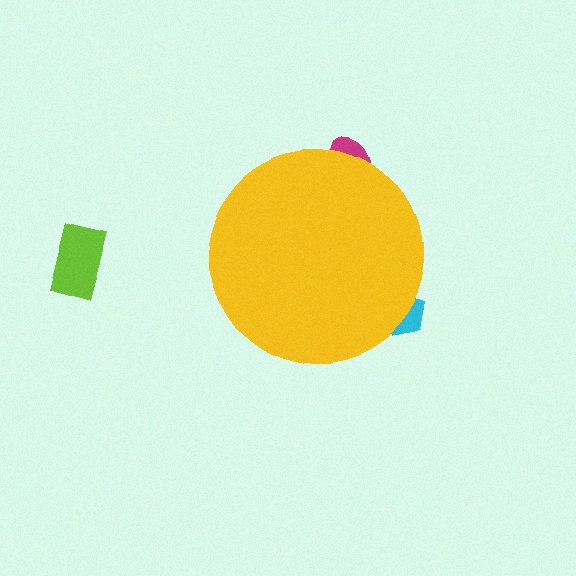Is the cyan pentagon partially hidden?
Yes, the cyan pentagon is partially hidden behind the yellow circle.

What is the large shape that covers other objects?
A yellow circle.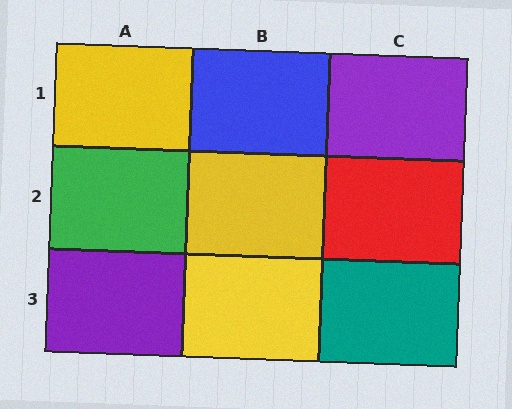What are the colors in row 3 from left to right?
Purple, yellow, teal.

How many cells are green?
1 cell is green.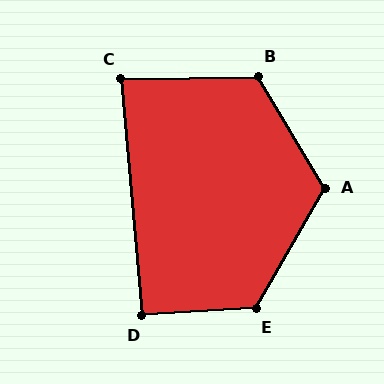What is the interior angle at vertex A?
Approximately 119 degrees (obtuse).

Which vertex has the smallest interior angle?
C, at approximately 86 degrees.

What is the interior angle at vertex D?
Approximately 92 degrees (approximately right).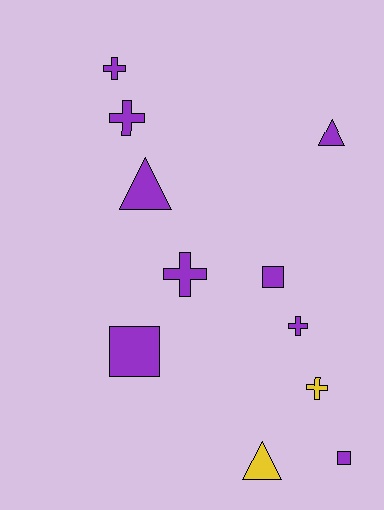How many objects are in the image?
There are 11 objects.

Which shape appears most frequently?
Cross, with 5 objects.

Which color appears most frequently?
Purple, with 9 objects.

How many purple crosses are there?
There are 4 purple crosses.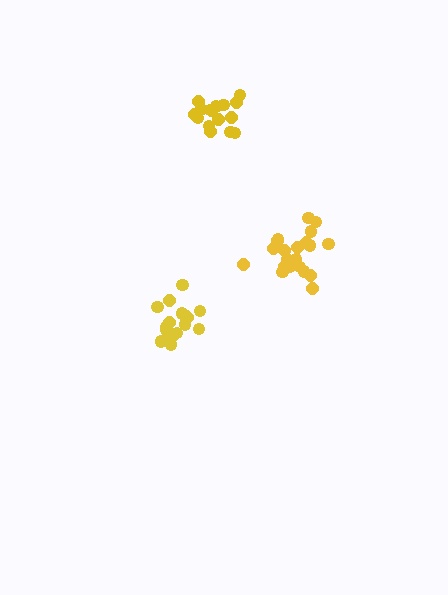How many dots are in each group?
Group 1: 17 dots, Group 2: 21 dots, Group 3: 16 dots (54 total).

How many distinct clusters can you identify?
There are 3 distinct clusters.